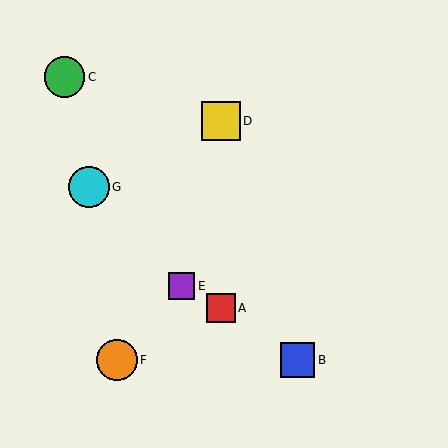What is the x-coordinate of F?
Object F is at x≈117.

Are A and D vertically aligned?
Yes, both are at x≈221.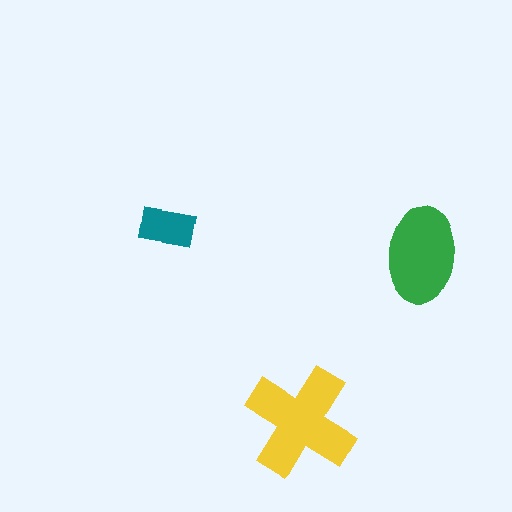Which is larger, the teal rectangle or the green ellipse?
The green ellipse.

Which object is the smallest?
The teal rectangle.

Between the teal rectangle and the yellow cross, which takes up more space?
The yellow cross.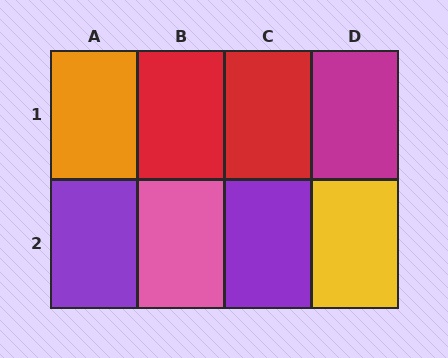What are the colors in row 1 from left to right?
Orange, red, red, magenta.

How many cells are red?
2 cells are red.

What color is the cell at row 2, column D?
Yellow.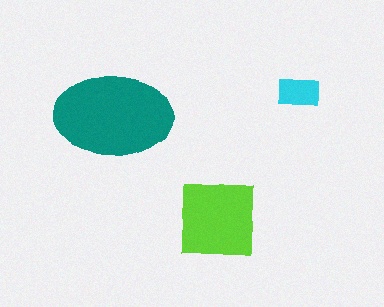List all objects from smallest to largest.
The cyan rectangle, the lime square, the teal ellipse.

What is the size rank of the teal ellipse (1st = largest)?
1st.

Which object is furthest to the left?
The teal ellipse is leftmost.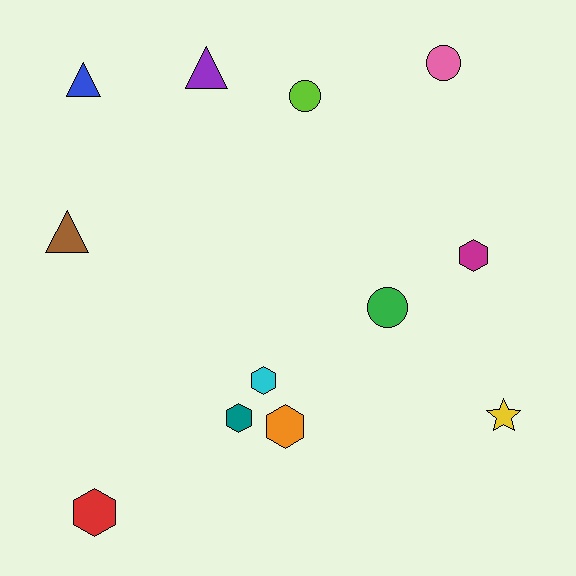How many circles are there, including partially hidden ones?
There are 3 circles.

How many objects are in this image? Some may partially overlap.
There are 12 objects.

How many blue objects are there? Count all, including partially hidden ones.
There is 1 blue object.